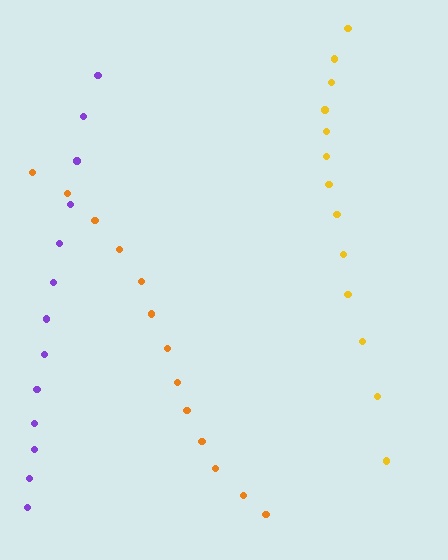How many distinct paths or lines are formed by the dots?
There are 3 distinct paths.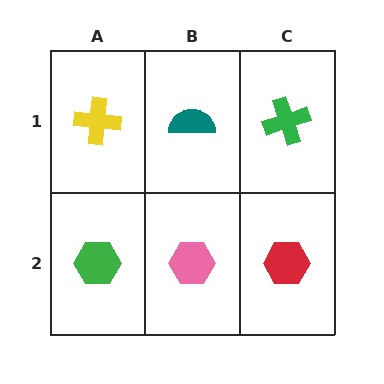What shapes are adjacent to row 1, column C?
A red hexagon (row 2, column C), a teal semicircle (row 1, column B).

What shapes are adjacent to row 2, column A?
A yellow cross (row 1, column A), a pink hexagon (row 2, column B).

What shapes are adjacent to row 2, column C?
A green cross (row 1, column C), a pink hexagon (row 2, column B).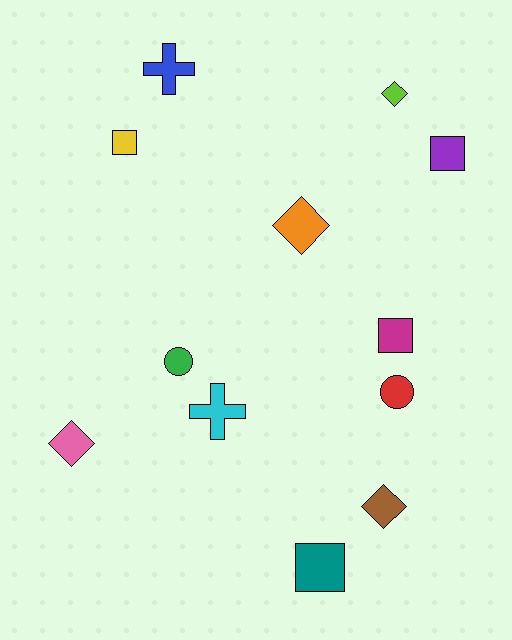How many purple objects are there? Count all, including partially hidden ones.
There is 1 purple object.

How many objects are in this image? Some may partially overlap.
There are 12 objects.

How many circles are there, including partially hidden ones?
There are 2 circles.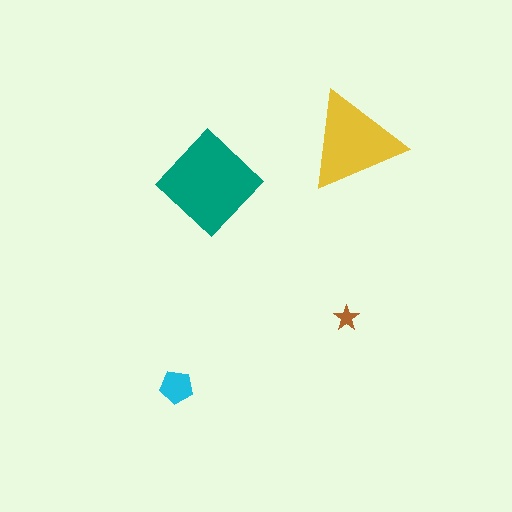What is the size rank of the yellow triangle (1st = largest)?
2nd.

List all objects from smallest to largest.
The brown star, the cyan pentagon, the yellow triangle, the teal diamond.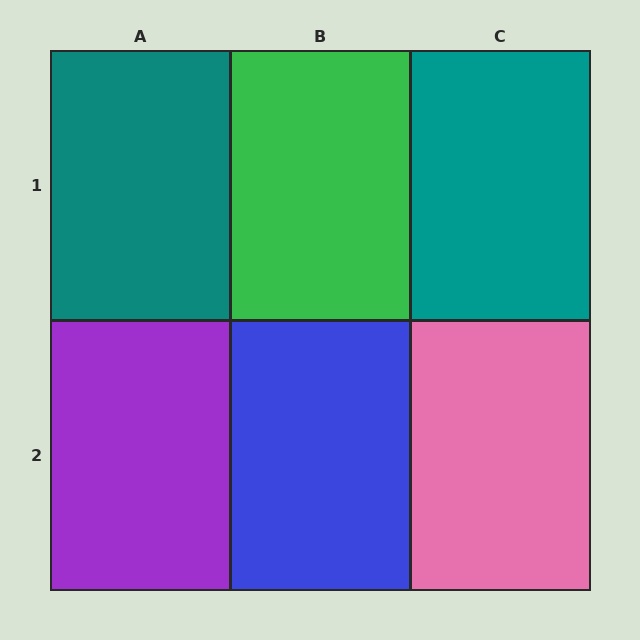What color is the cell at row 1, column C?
Teal.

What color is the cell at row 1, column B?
Green.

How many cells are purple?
1 cell is purple.